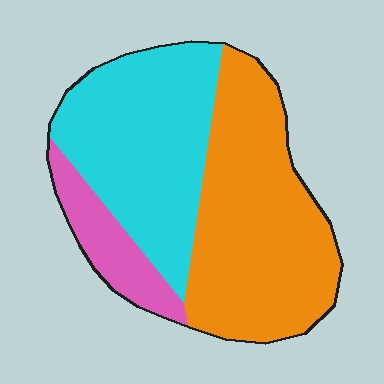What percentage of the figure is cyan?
Cyan takes up between a quarter and a half of the figure.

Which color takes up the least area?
Pink, at roughly 10%.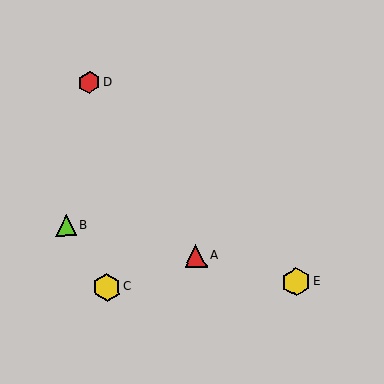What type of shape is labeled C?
Shape C is a yellow hexagon.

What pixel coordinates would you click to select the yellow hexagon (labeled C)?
Click at (107, 287) to select the yellow hexagon C.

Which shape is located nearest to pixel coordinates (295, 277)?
The yellow hexagon (labeled E) at (296, 282) is nearest to that location.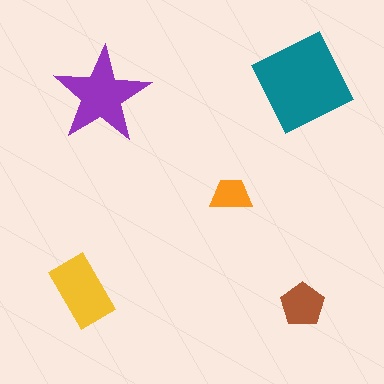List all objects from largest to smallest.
The teal square, the purple star, the yellow rectangle, the brown pentagon, the orange trapezoid.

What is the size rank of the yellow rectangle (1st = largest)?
3rd.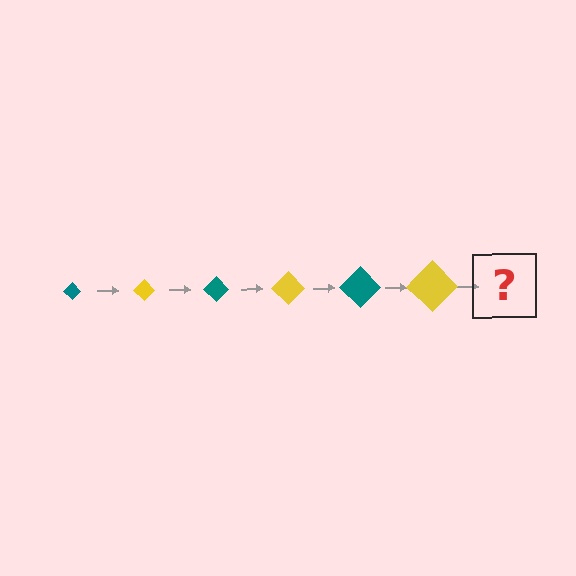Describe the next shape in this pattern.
It should be a teal diamond, larger than the previous one.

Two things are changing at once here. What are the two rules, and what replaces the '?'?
The two rules are that the diamond grows larger each step and the color cycles through teal and yellow. The '?' should be a teal diamond, larger than the previous one.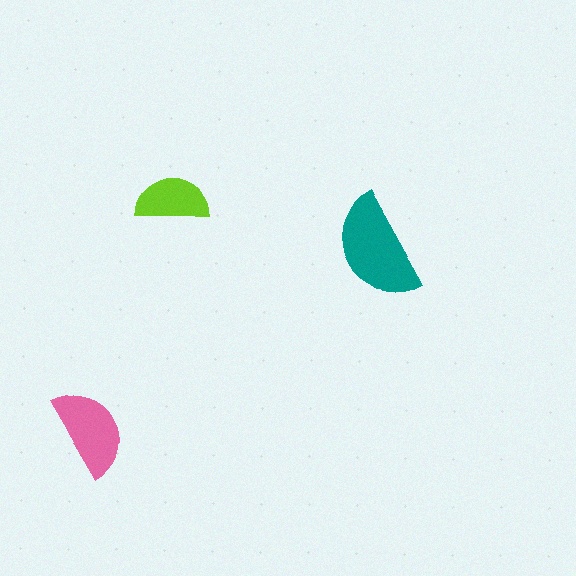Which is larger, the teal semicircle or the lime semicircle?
The teal one.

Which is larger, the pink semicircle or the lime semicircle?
The pink one.